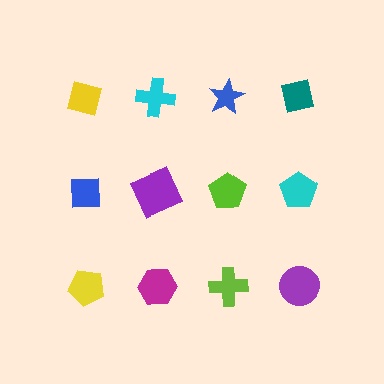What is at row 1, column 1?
A yellow square.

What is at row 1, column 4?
A teal square.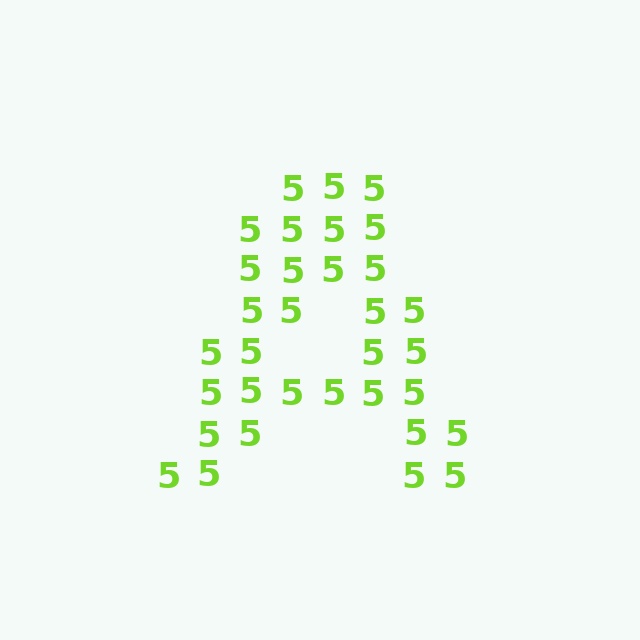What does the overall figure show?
The overall figure shows the letter A.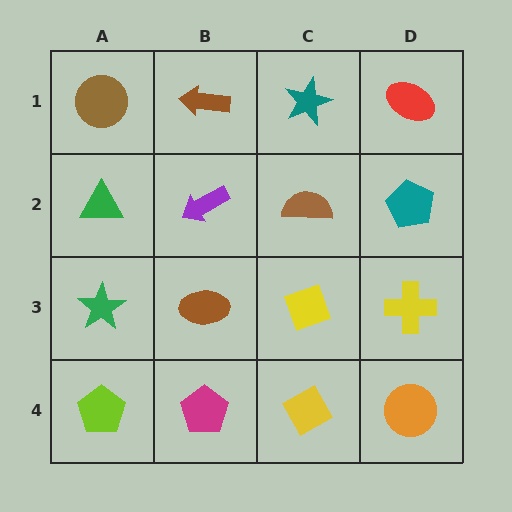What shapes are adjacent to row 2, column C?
A teal star (row 1, column C), a yellow diamond (row 3, column C), a purple arrow (row 2, column B), a teal pentagon (row 2, column D).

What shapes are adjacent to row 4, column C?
A yellow diamond (row 3, column C), a magenta pentagon (row 4, column B), an orange circle (row 4, column D).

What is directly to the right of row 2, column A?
A purple arrow.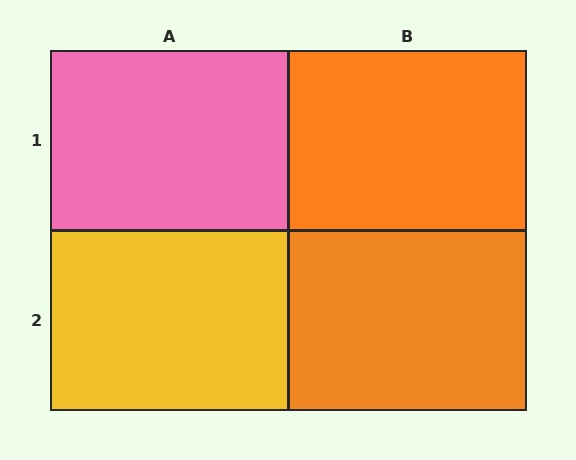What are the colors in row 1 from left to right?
Pink, orange.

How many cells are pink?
1 cell is pink.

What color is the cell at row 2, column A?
Yellow.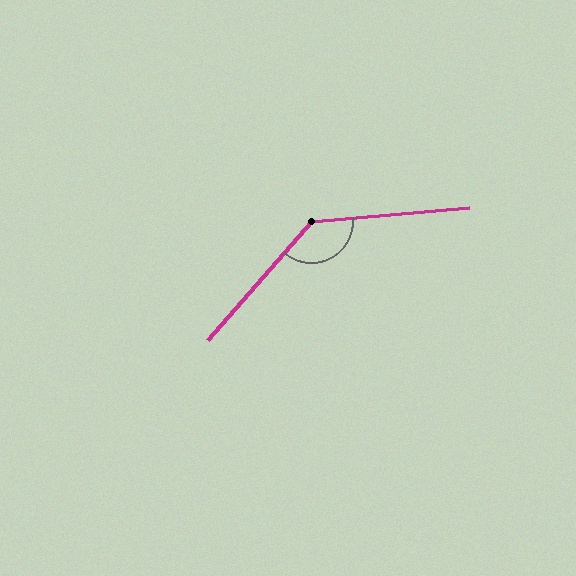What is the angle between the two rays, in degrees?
Approximately 136 degrees.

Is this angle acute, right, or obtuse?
It is obtuse.